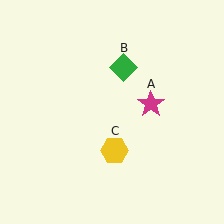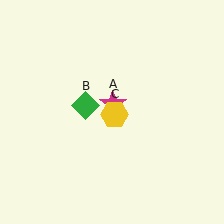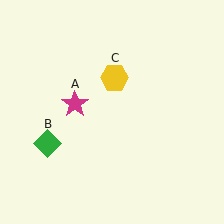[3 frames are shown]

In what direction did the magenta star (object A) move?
The magenta star (object A) moved left.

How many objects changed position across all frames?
3 objects changed position: magenta star (object A), green diamond (object B), yellow hexagon (object C).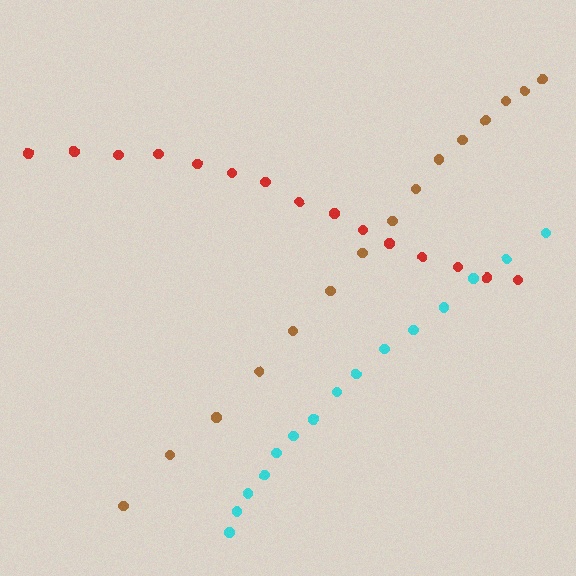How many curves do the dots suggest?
There are 3 distinct paths.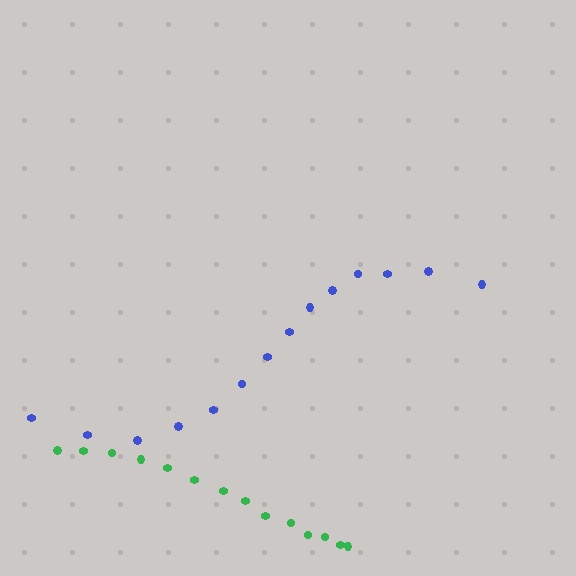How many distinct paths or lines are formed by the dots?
There are 2 distinct paths.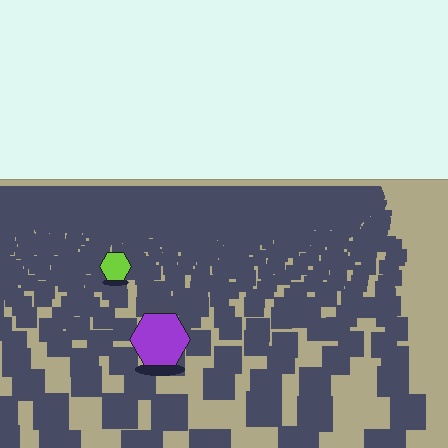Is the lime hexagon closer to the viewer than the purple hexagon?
No. The purple hexagon is closer — you can tell from the texture gradient: the ground texture is coarser near it.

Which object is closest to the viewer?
The purple hexagon is closest. The texture marks near it are larger and more spread out.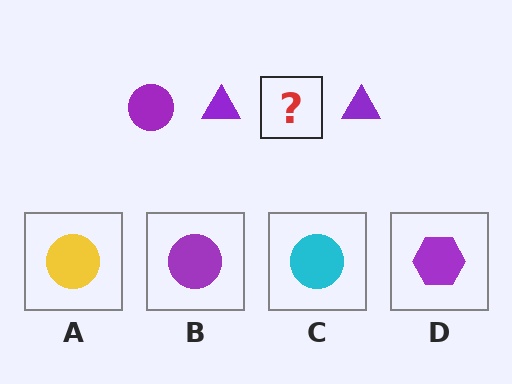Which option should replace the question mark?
Option B.